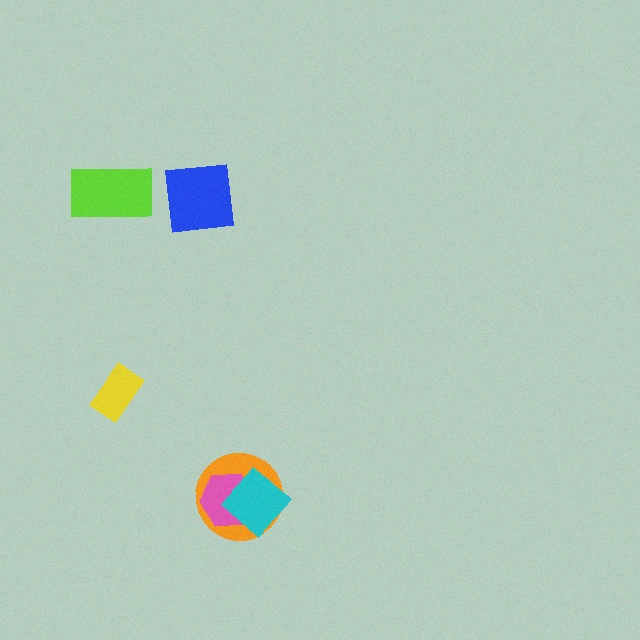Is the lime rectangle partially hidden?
No, no other shape covers it.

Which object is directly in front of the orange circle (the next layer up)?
The pink hexagon is directly in front of the orange circle.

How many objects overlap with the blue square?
0 objects overlap with the blue square.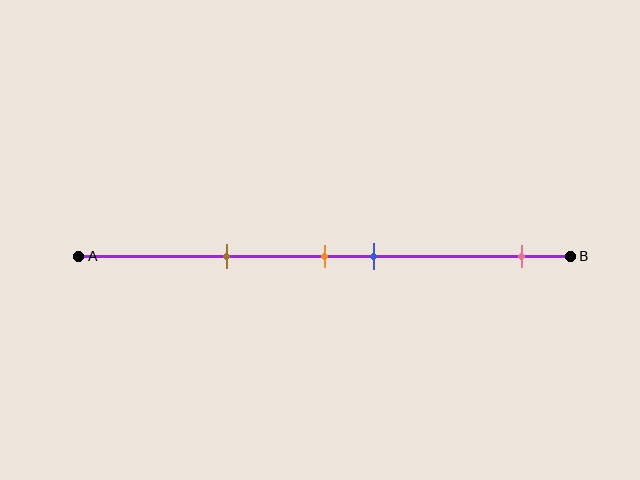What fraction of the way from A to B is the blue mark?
The blue mark is approximately 60% (0.6) of the way from A to B.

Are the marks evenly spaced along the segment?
No, the marks are not evenly spaced.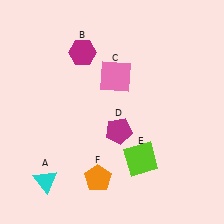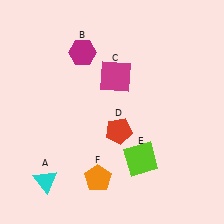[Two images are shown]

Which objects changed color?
C changed from pink to magenta. D changed from magenta to red.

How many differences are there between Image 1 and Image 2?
There are 2 differences between the two images.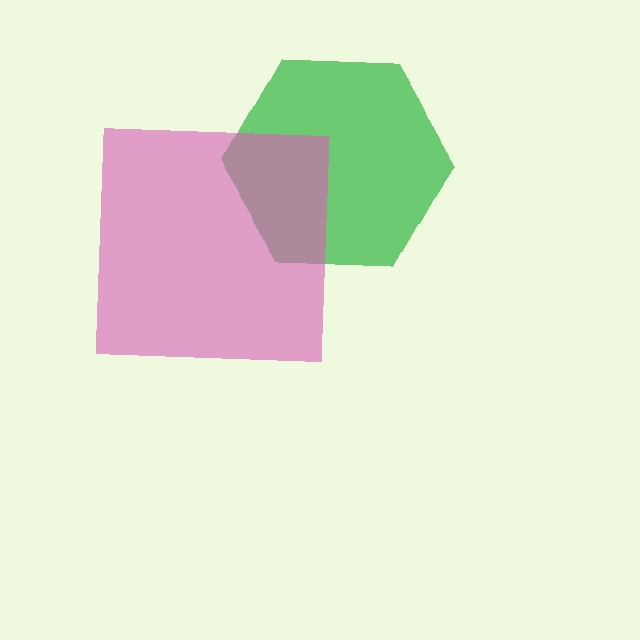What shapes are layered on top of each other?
The layered shapes are: a green hexagon, a pink square.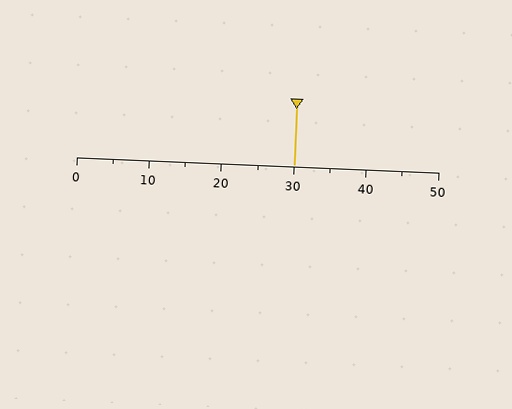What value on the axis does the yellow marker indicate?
The marker indicates approximately 30.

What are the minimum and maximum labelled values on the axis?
The axis runs from 0 to 50.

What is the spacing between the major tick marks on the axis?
The major ticks are spaced 10 apart.